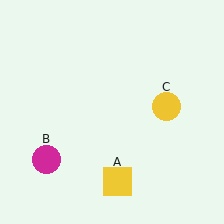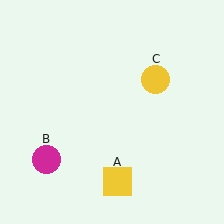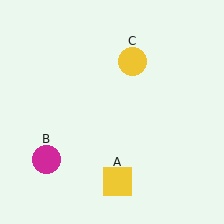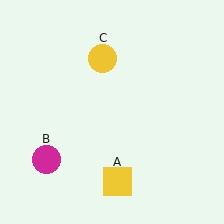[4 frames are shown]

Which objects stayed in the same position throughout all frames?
Yellow square (object A) and magenta circle (object B) remained stationary.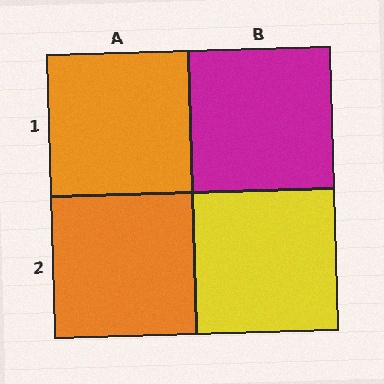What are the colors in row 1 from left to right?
Orange, magenta.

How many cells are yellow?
1 cell is yellow.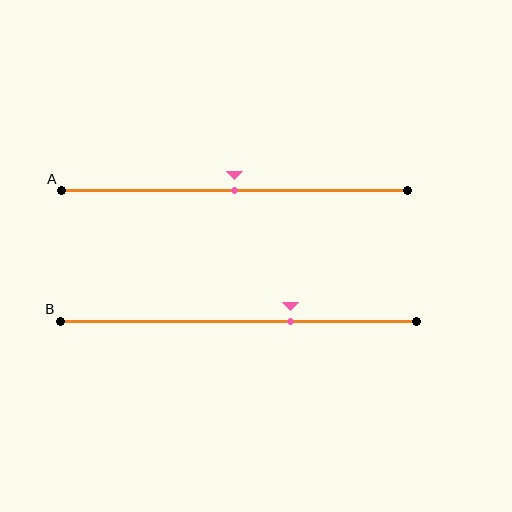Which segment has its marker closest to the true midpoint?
Segment A has its marker closest to the true midpoint.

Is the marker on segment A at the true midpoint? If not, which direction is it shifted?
Yes, the marker on segment A is at the true midpoint.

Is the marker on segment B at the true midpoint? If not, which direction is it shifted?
No, the marker on segment B is shifted to the right by about 15% of the segment length.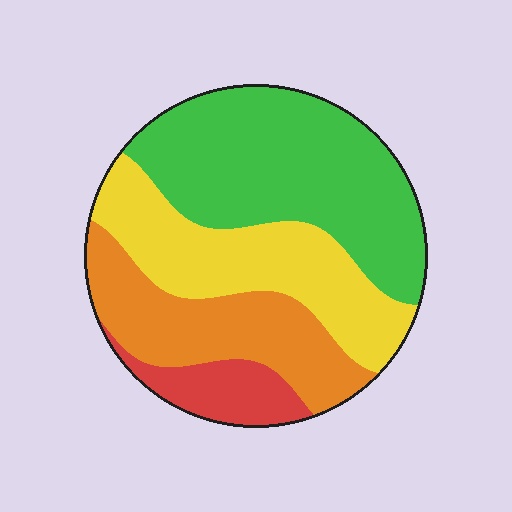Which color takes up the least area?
Red, at roughly 10%.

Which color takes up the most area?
Green, at roughly 40%.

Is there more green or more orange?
Green.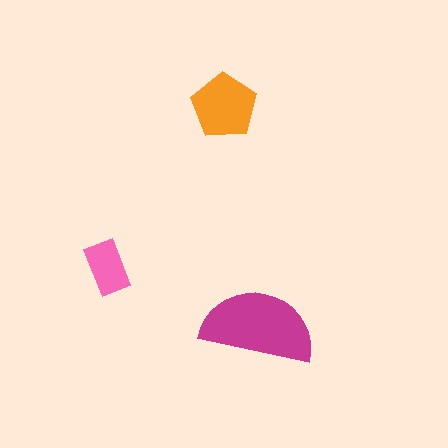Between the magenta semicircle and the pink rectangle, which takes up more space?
The magenta semicircle.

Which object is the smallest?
The pink rectangle.